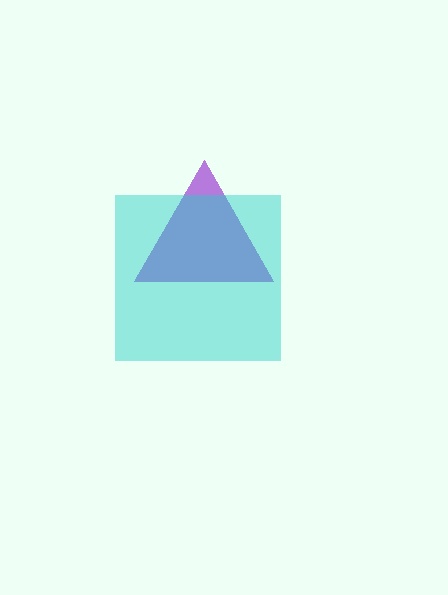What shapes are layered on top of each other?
The layered shapes are: a purple triangle, a cyan square.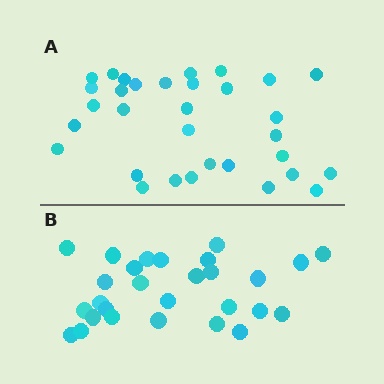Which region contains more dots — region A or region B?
Region A (the top region) has more dots.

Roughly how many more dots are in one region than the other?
Region A has about 4 more dots than region B.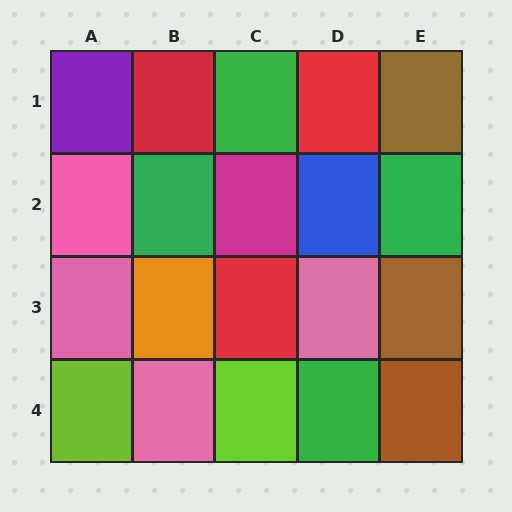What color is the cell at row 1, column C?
Green.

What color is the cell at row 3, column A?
Pink.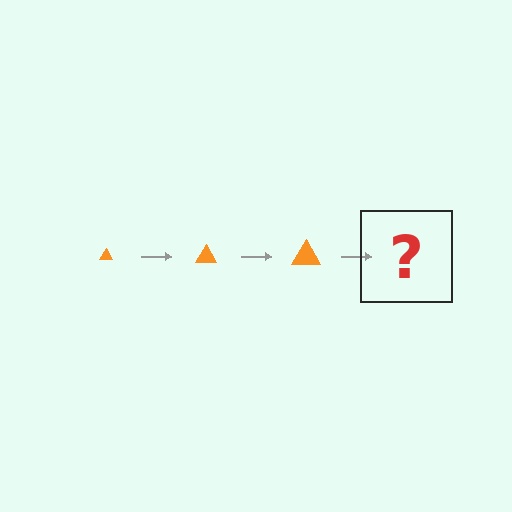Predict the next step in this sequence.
The next step is an orange triangle, larger than the previous one.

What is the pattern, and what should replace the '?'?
The pattern is that the triangle gets progressively larger each step. The '?' should be an orange triangle, larger than the previous one.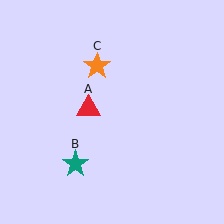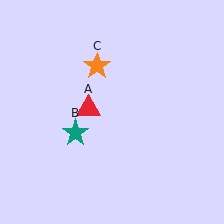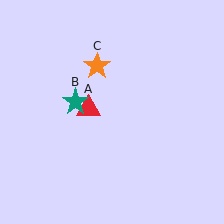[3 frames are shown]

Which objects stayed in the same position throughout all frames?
Red triangle (object A) and orange star (object C) remained stationary.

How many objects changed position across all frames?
1 object changed position: teal star (object B).